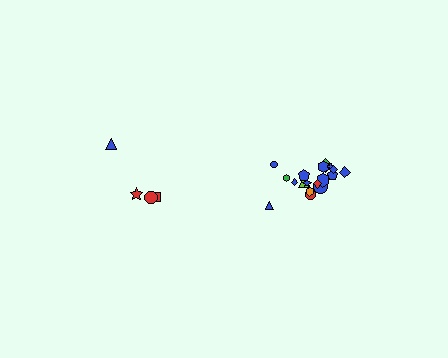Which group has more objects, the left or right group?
The right group.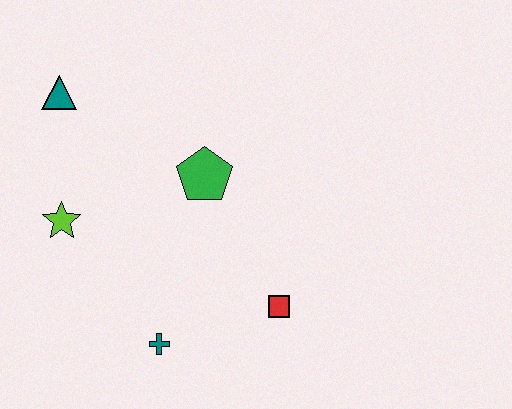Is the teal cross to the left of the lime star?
No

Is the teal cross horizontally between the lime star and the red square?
Yes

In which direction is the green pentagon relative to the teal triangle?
The green pentagon is to the right of the teal triangle.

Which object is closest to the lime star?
The teal triangle is closest to the lime star.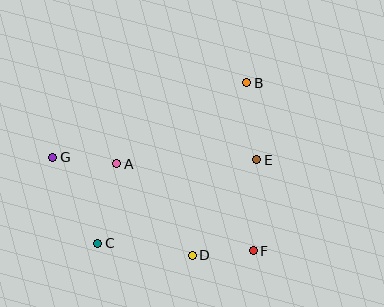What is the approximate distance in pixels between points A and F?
The distance between A and F is approximately 162 pixels.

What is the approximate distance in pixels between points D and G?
The distance between D and G is approximately 171 pixels.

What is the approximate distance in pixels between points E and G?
The distance between E and G is approximately 204 pixels.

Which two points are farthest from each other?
Points F and G are farthest from each other.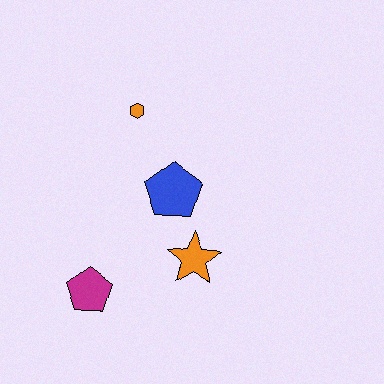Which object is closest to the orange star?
The blue pentagon is closest to the orange star.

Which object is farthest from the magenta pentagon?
The orange hexagon is farthest from the magenta pentagon.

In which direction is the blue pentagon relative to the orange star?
The blue pentagon is above the orange star.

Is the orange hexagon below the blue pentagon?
No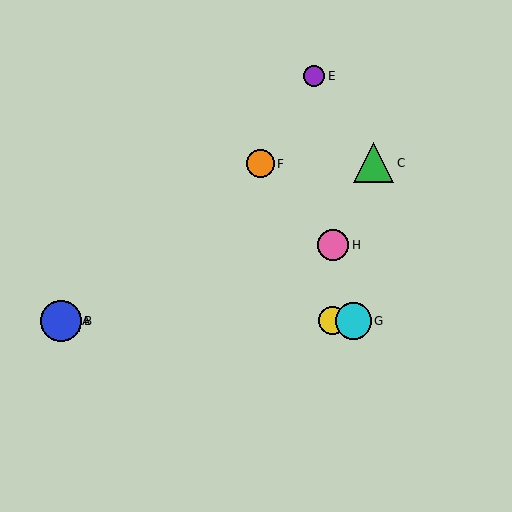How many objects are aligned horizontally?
4 objects (A, B, D, G) are aligned horizontally.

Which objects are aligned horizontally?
Objects A, B, D, G are aligned horizontally.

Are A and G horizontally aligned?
Yes, both are at y≈321.